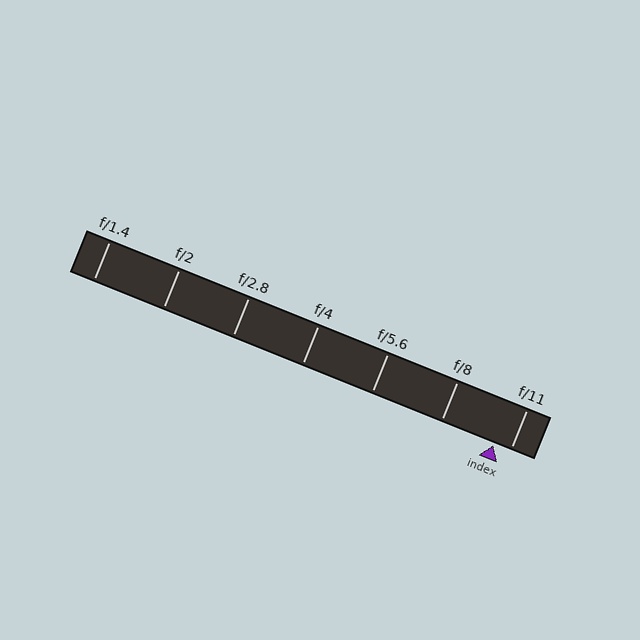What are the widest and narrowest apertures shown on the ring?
The widest aperture shown is f/1.4 and the narrowest is f/11.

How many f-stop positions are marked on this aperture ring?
There are 7 f-stop positions marked.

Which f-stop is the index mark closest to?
The index mark is closest to f/11.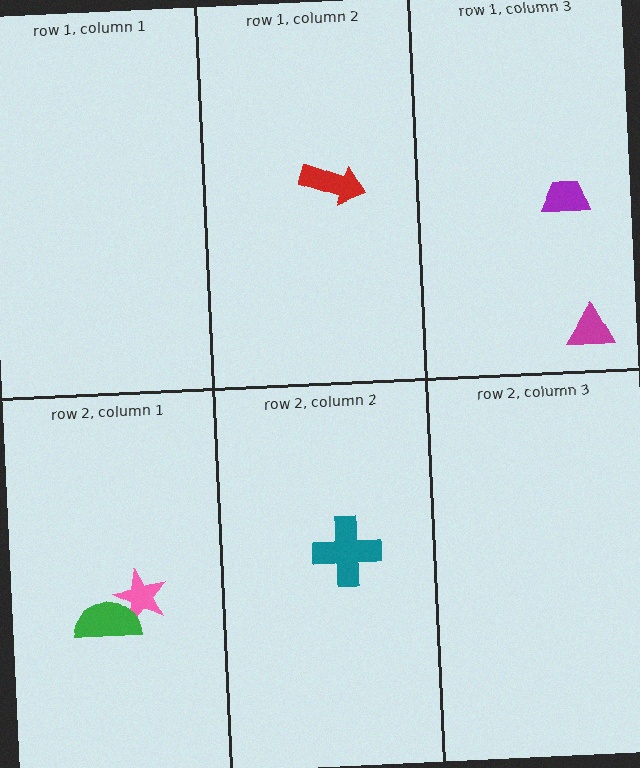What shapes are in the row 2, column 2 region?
The teal cross.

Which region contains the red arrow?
The row 1, column 2 region.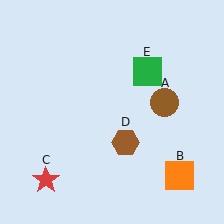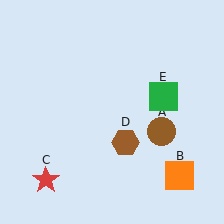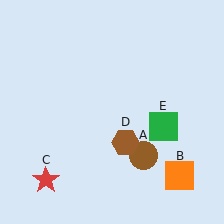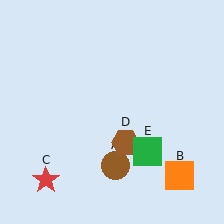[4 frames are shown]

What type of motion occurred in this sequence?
The brown circle (object A), green square (object E) rotated clockwise around the center of the scene.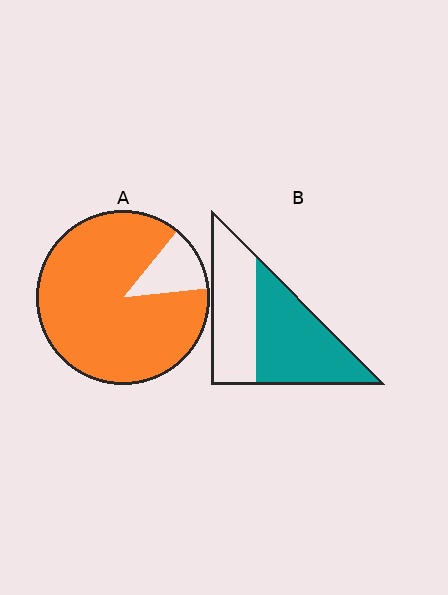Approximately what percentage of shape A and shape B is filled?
A is approximately 90% and B is approximately 55%.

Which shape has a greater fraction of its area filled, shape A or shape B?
Shape A.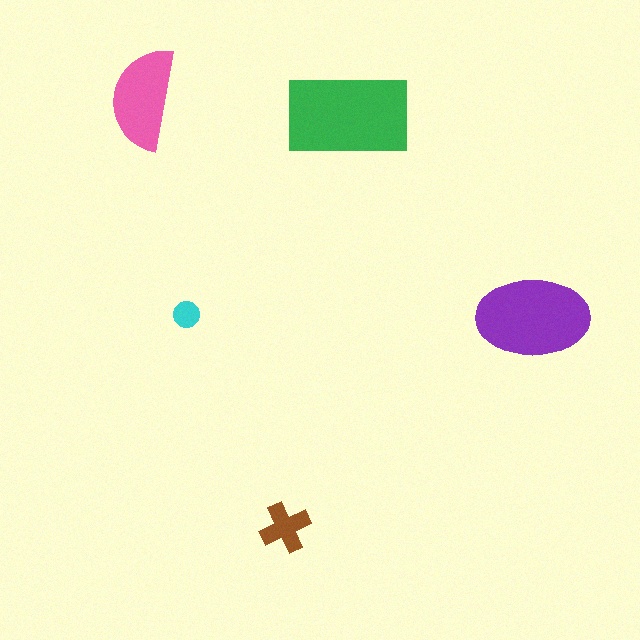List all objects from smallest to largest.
The cyan circle, the brown cross, the pink semicircle, the purple ellipse, the green rectangle.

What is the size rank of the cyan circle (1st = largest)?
5th.